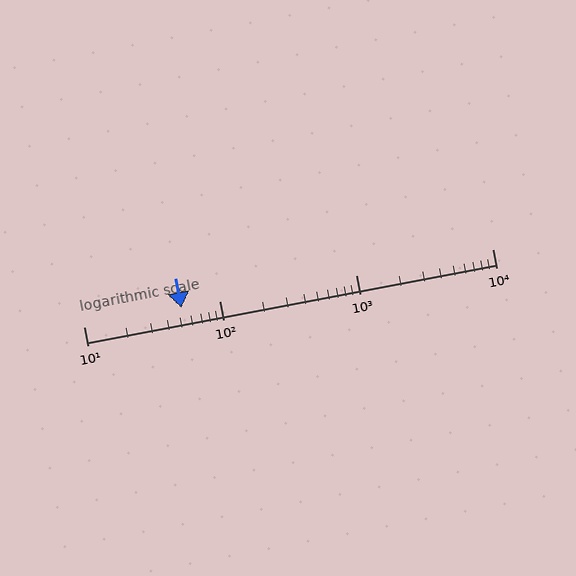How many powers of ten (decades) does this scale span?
The scale spans 3 decades, from 10 to 10000.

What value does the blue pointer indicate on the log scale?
The pointer indicates approximately 52.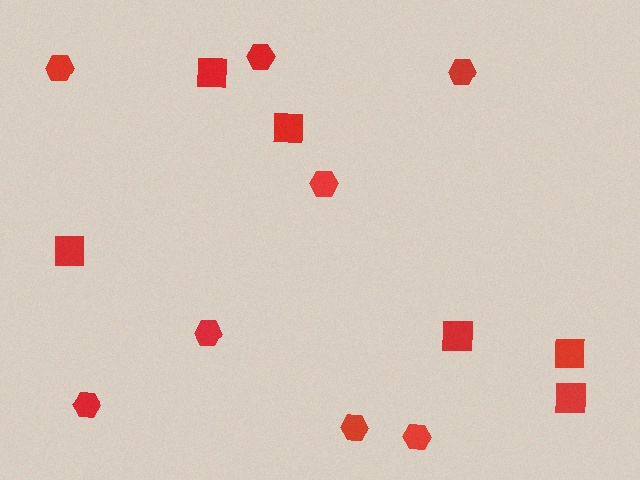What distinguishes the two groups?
There are 2 groups: one group of squares (6) and one group of hexagons (8).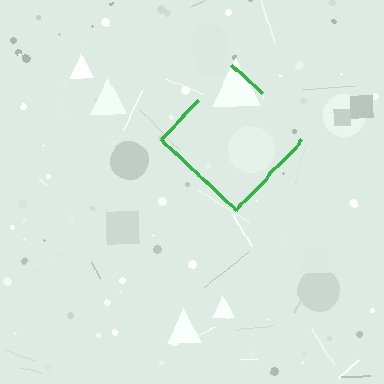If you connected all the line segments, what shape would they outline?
They would outline a diamond.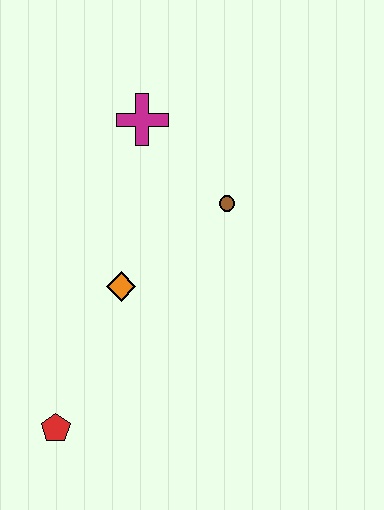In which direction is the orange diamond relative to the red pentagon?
The orange diamond is above the red pentagon.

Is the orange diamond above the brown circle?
No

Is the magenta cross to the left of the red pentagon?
No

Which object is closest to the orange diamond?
The brown circle is closest to the orange diamond.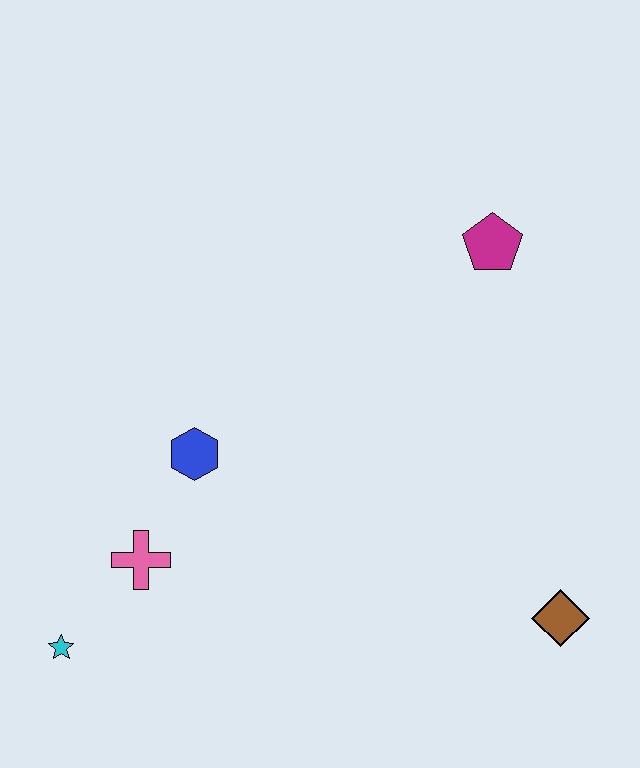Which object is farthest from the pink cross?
The magenta pentagon is farthest from the pink cross.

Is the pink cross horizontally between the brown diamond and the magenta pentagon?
No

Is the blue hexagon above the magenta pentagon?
No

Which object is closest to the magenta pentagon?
The blue hexagon is closest to the magenta pentagon.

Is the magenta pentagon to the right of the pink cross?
Yes